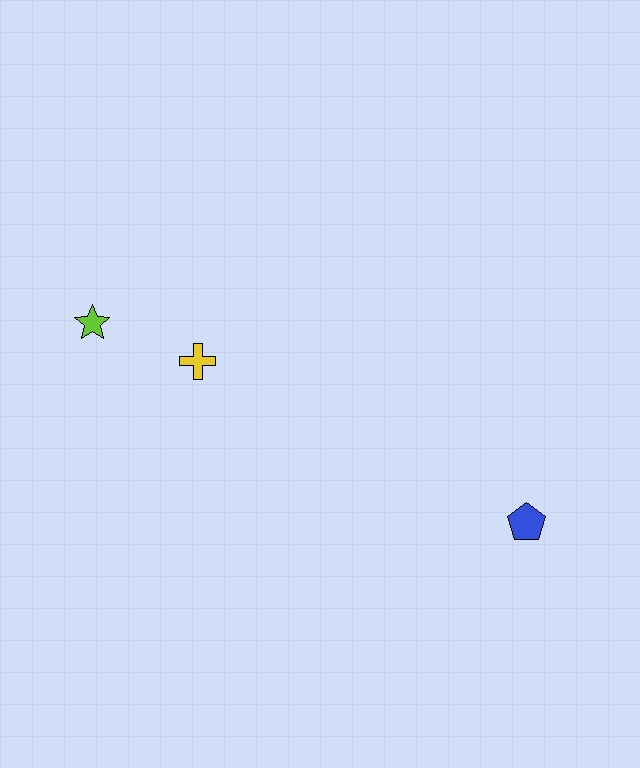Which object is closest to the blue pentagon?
The yellow cross is closest to the blue pentagon.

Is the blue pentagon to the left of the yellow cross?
No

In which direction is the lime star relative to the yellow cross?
The lime star is to the left of the yellow cross.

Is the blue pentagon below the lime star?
Yes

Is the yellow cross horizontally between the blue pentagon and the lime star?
Yes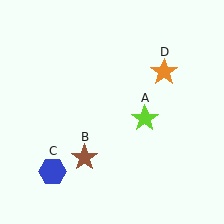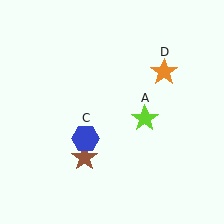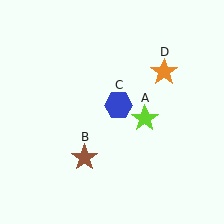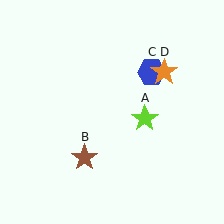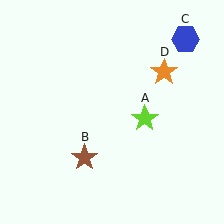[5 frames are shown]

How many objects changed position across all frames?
1 object changed position: blue hexagon (object C).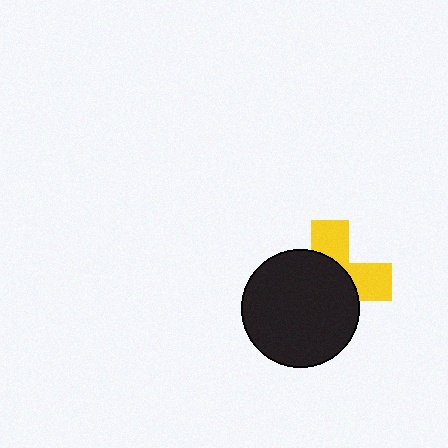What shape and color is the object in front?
The object in front is a black circle.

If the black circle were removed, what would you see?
You would see the complete yellow cross.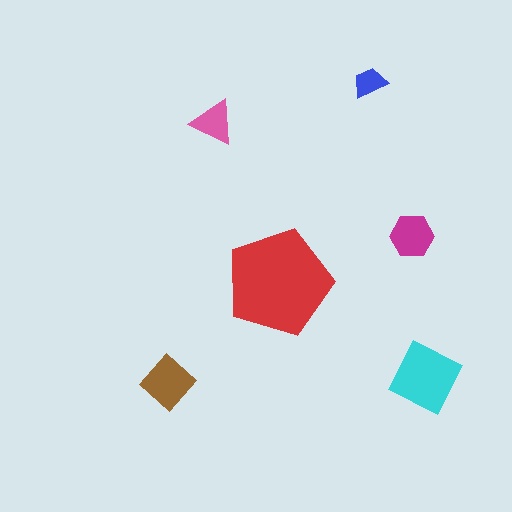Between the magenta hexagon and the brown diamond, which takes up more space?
The brown diamond.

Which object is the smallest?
The blue trapezoid.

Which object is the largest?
The red pentagon.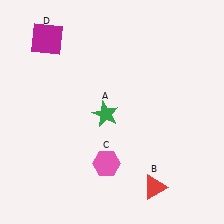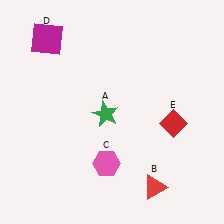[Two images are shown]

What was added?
A red diamond (E) was added in Image 2.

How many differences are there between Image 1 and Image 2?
There is 1 difference between the two images.